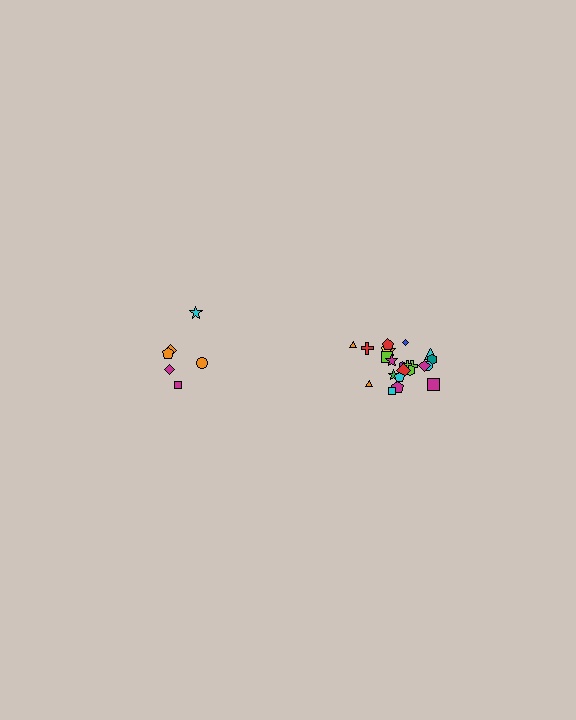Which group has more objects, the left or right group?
The right group.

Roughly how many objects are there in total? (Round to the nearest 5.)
Roughly 30 objects in total.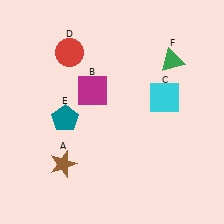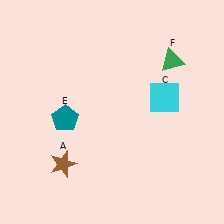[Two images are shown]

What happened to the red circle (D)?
The red circle (D) was removed in Image 2. It was in the top-left area of Image 1.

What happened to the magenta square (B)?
The magenta square (B) was removed in Image 2. It was in the top-left area of Image 1.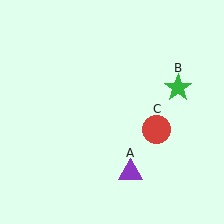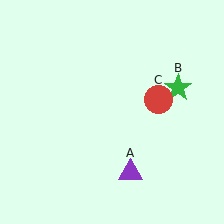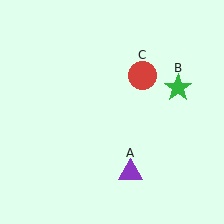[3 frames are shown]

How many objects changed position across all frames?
1 object changed position: red circle (object C).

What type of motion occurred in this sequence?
The red circle (object C) rotated counterclockwise around the center of the scene.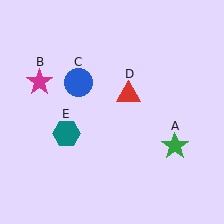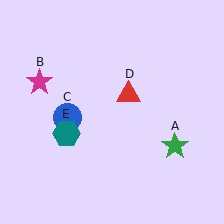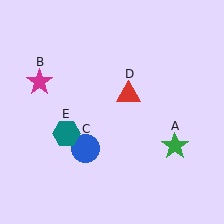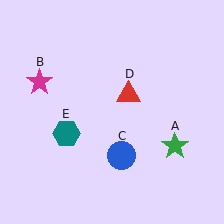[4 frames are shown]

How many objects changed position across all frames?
1 object changed position: blue circle (object C).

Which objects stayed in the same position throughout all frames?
Green star (object A) and magenta star (object B) and red triangle (object D) and teal hexagon (object E) remained stationary.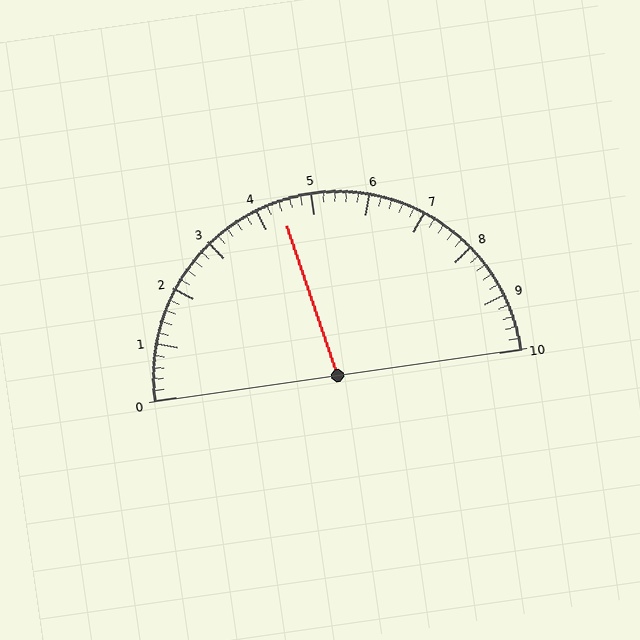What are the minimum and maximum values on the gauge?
The gauge ranges from 0 to 10.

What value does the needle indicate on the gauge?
The needle indicates approximately 4.4.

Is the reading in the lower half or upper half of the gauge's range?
The reading is in the lower half of the range (0 to 10).